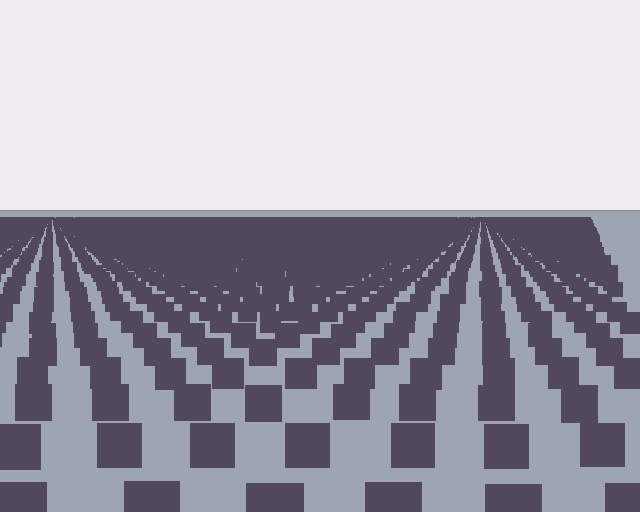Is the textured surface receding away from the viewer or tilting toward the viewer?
The surface is receding away from the viewer. Texture elements get smaller and denser toward the top.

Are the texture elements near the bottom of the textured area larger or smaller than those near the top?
Larger. Near the bottom, elements are closer to the viewer and appear at a bigger on-screen size.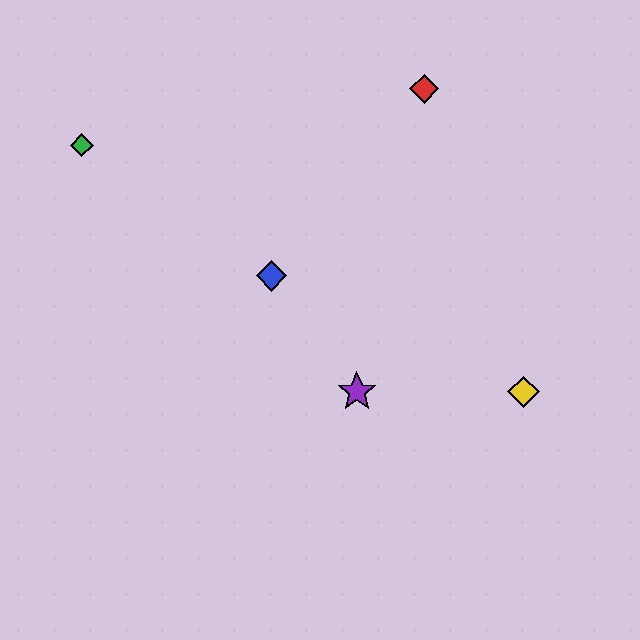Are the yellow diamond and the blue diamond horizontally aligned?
No, the yellow diamond is at y≈392 and the blue diamond is at y≈276.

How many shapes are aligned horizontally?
2 shapes (the yellow diamond, the purple star) are aligned horizontally.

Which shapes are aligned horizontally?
The yellow diamond, the purple star are aligned horizontally.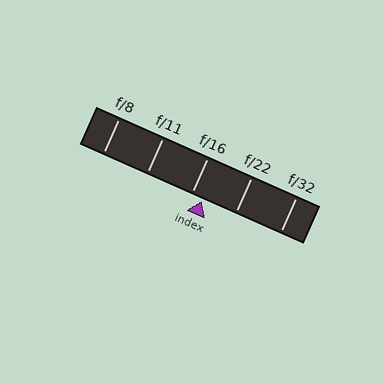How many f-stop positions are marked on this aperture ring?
There are 5 f-stop positions marked.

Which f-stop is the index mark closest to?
The index mark is closest to f/16.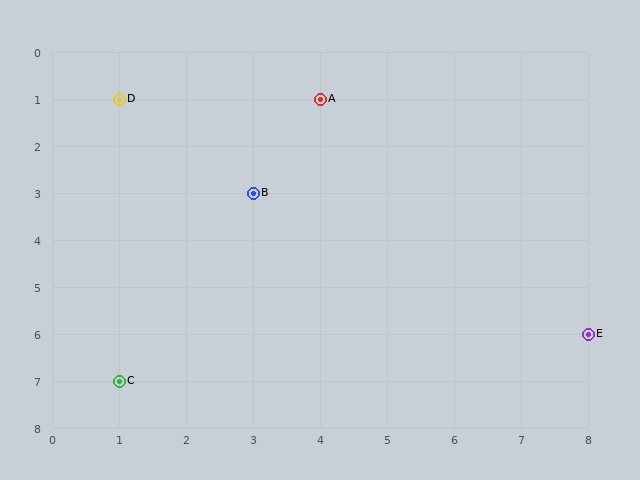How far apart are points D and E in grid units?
Points D and E are 7 columns and 5 rows apart (about 8.6 grid units diagonally).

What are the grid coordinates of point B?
Point B is at grid coordinates (3, 3).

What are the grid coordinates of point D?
Point D is at grid coordinates (1, 1).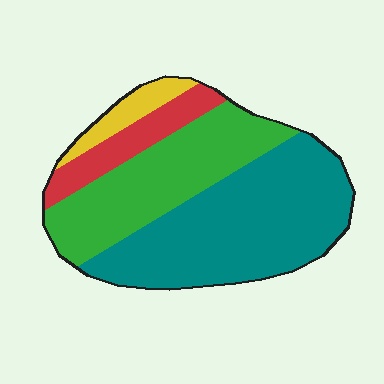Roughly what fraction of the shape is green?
Green takes up about one third (1/3) of the shape.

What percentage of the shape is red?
Red covers roughly 10% of the shape.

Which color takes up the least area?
Yellow, at roughly 5%.